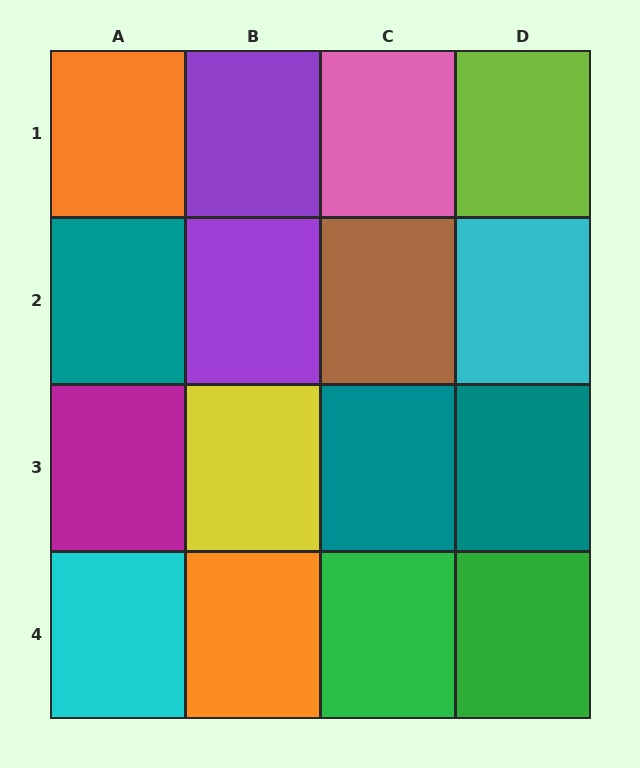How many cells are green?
2 cells are green.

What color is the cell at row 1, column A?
Orange.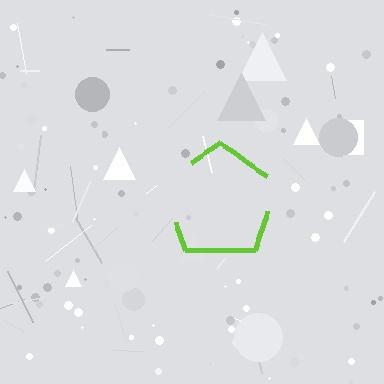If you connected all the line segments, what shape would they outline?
They would outline a pentagon.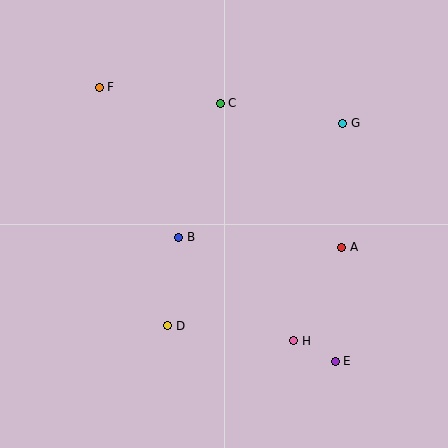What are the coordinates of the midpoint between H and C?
The midpoint between H and C is at (257, 222).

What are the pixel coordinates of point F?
Point F is at (99, 87).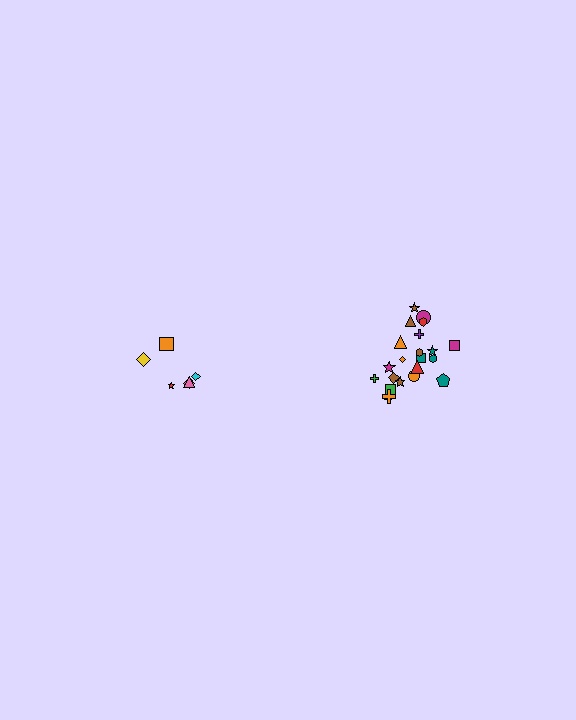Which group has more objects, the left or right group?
The right group.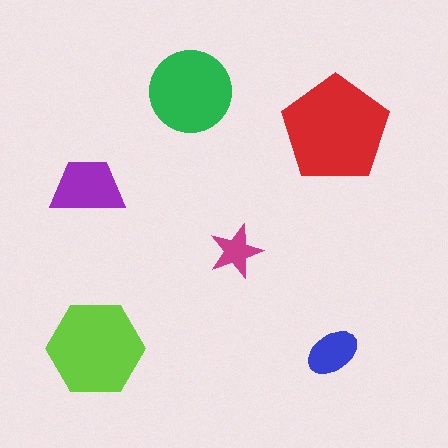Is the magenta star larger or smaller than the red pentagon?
Smaller.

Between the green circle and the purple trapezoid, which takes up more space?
The green circle.